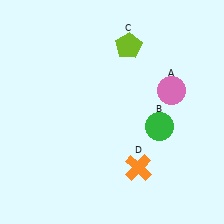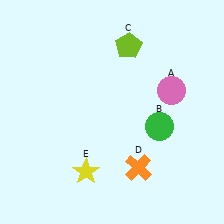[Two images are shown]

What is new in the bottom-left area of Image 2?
A yellow star (E) was added in the bottom-left area of Image 2.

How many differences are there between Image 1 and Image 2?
There is 1 difference between the two images.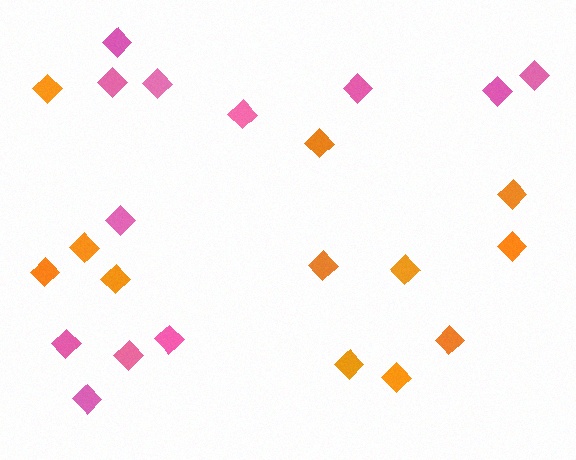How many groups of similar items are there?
There are 2 groups: one group of orange diamonds (12) and one group of pink diamonds (12).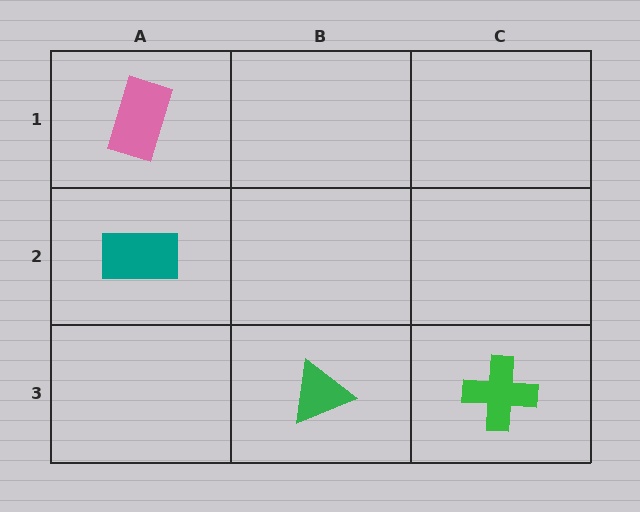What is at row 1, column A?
A pink rectangle.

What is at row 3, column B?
A green triangle.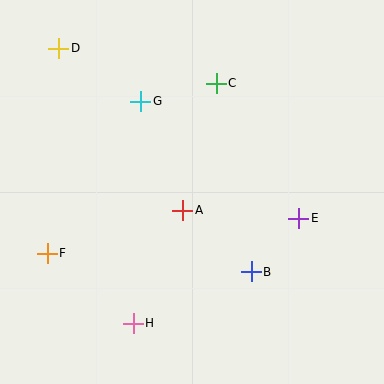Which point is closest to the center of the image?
Point A at (183, 210) is closest to the center.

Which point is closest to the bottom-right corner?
Point B is closest to the bottom-right corner.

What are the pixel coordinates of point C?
Point C is at (216, 83).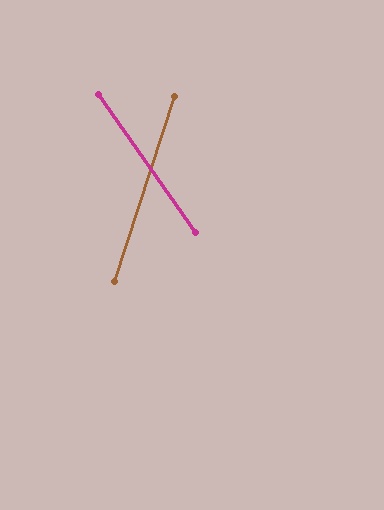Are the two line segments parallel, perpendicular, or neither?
Neither parallel nor perpendicular — they differ by about 53°.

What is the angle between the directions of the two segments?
Approximately 53 degrees.